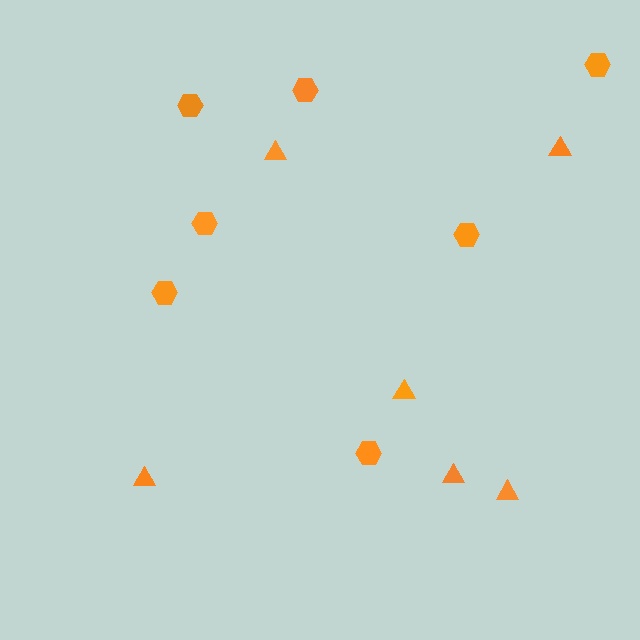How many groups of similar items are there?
There are 2 groups: one group of hexagons (7) and one group of triangles (6).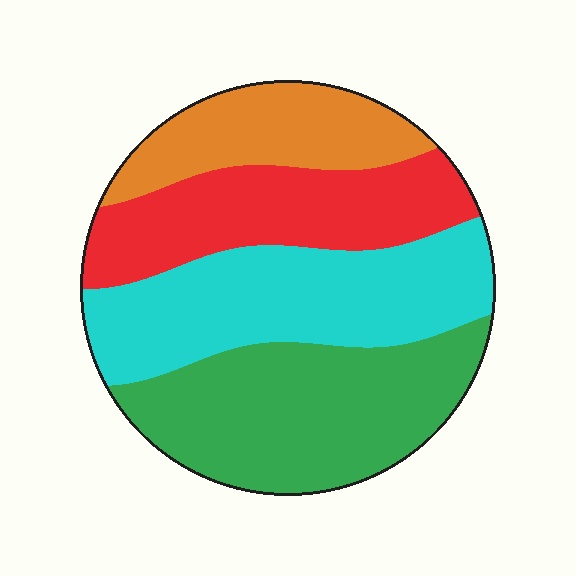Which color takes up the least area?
Orange, at roughly 15%.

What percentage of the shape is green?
Green covers about 30% of the shape.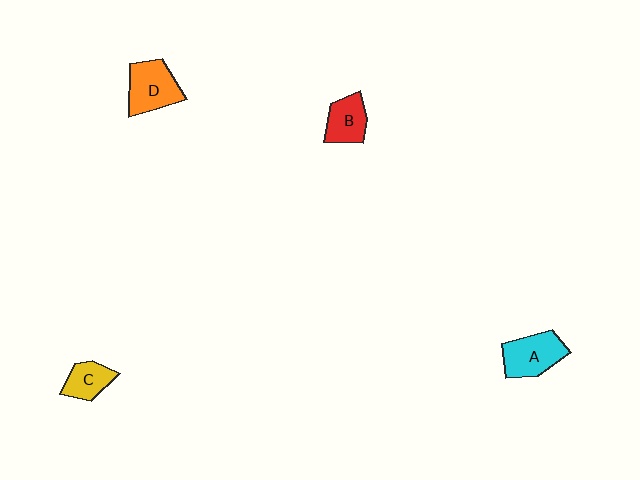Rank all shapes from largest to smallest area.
From largest to smallest: D (orange), A (cyan), B (red), C (yellow).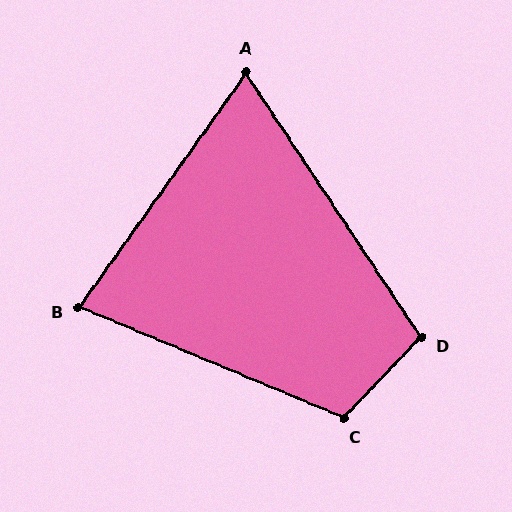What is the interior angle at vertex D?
Approximately 103 degrees (obtuse).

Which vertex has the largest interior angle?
C, at approximately 111 degrees.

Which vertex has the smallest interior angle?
A, at approximately 69 degrees.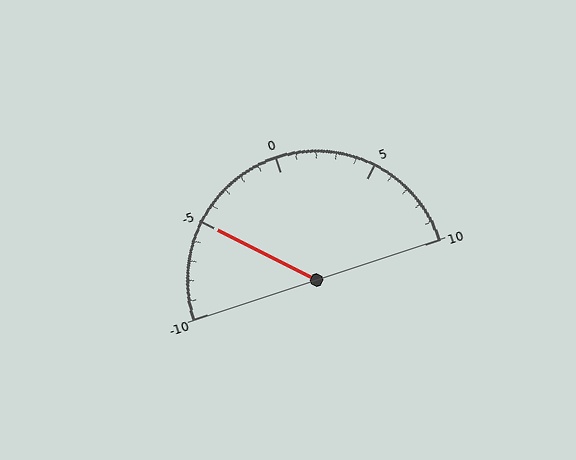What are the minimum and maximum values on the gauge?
The gauge ranges from -10 to 10.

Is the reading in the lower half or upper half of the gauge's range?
The reading is in the lower half of the range (-10 to 10).